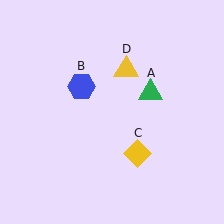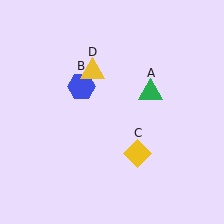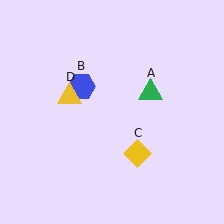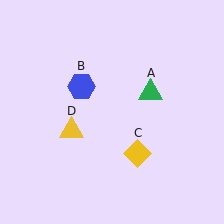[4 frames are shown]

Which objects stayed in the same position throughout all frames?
Green triangle (object A) and blue hexagon (object B) and yellow diamond (object C) remained stationary.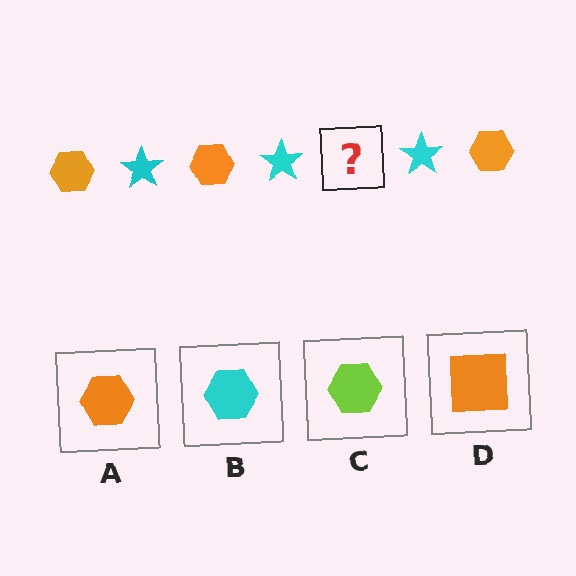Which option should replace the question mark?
Option A.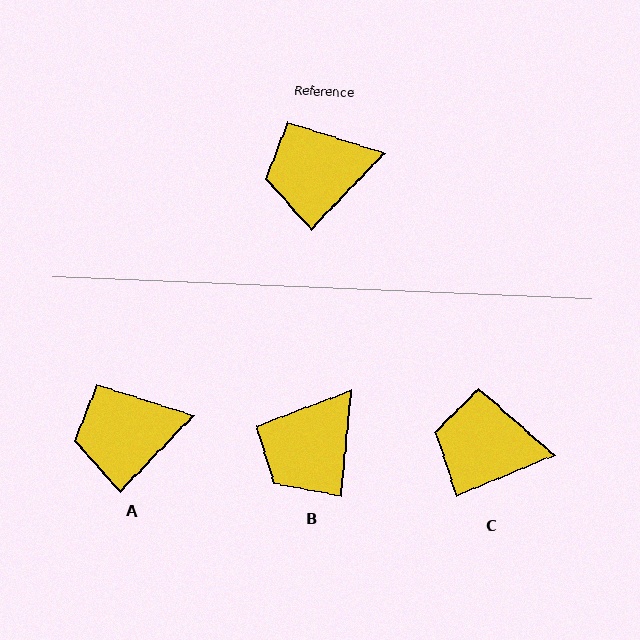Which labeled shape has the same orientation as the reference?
A.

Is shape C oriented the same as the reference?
No, it is off by about 24 degrees.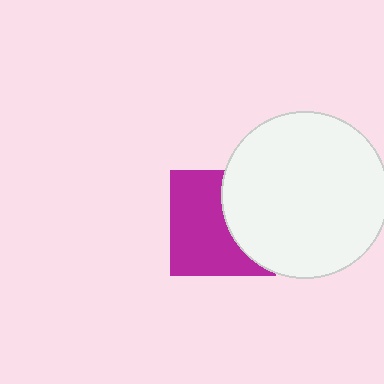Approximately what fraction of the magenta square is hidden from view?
Roughly 40% of the magenta square is hidden behind the white circle.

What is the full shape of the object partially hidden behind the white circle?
The partially hidden object is a magenta square.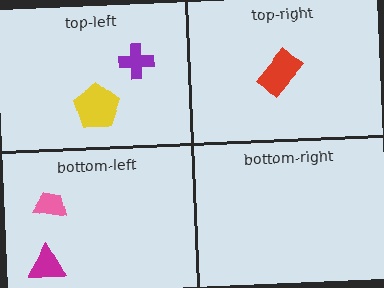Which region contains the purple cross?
The top-left region.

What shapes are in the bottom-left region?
The pink trapezoid, the magenta triangle.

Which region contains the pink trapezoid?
The bottom-left region.